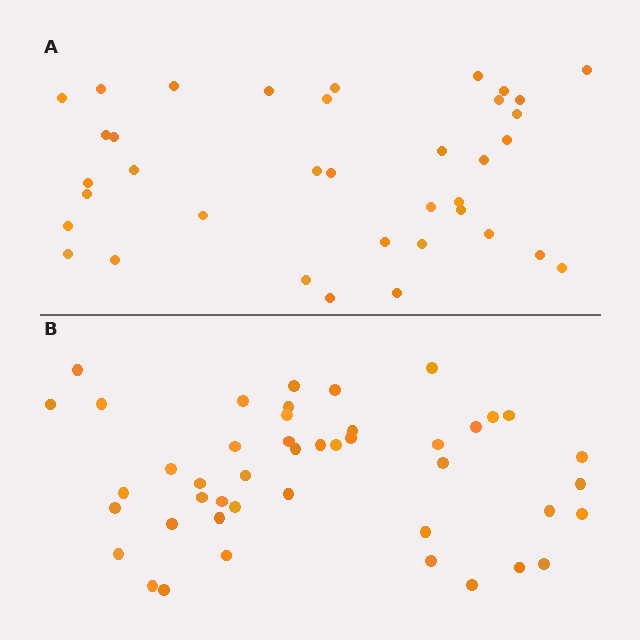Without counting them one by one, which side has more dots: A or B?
Region B (the bottom region) has more dots.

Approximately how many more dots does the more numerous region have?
Region B has roughly 8 or so more dots than region A.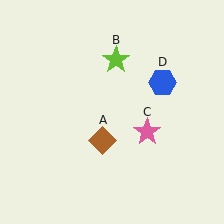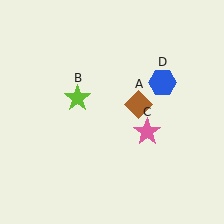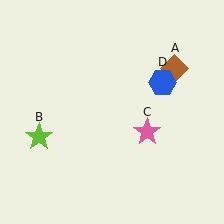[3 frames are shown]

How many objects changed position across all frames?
2 objects changed position: brown diamond (object A), lime star (object B).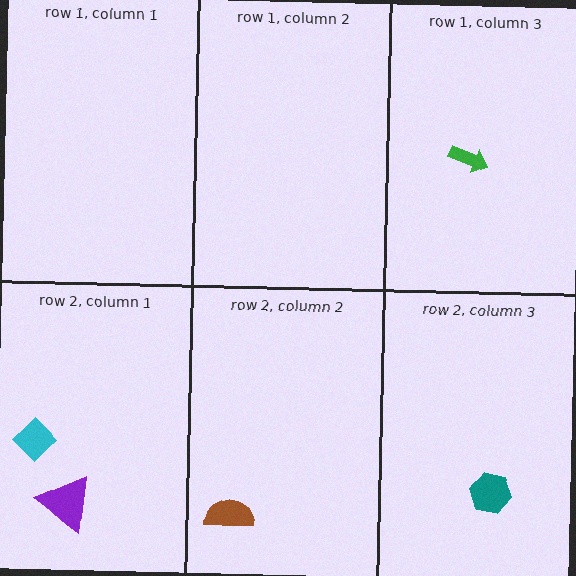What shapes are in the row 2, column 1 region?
The cyan diamond, the purple triangle.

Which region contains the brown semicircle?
The row 2, column 2 region.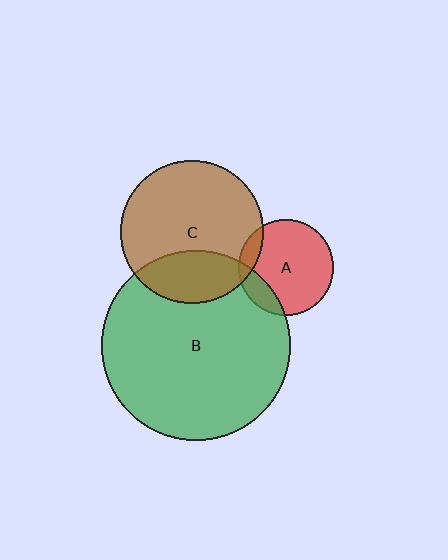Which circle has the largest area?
Circle B (green).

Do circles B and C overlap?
Yes.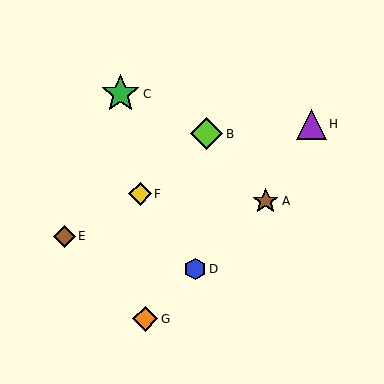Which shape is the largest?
The green star (labeled C) is the largest.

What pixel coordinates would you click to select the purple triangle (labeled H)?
Click at (311, 124) to select the purple triangle H.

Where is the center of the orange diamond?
The center of the orange diamond is at (145, 319).